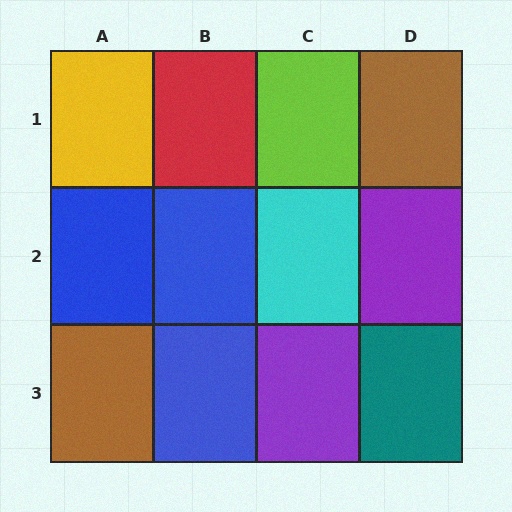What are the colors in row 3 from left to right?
Brown, blue, purple, teal.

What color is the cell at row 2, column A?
Blue.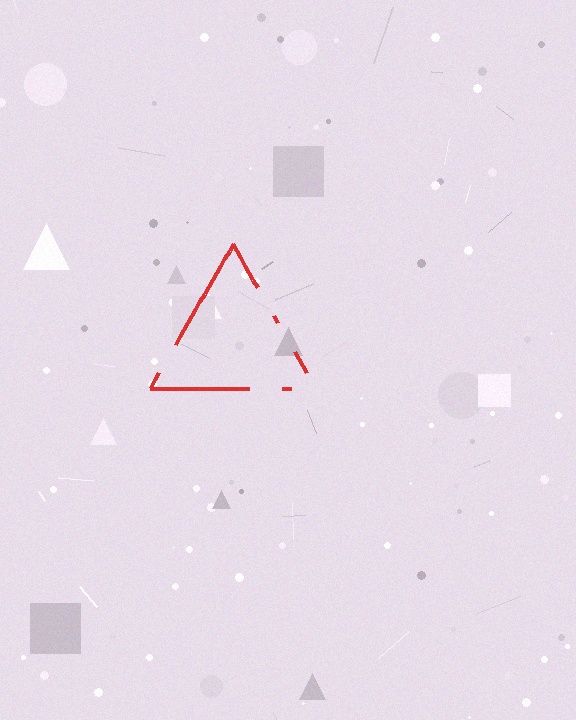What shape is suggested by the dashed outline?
The dashed outline suggests a triangle.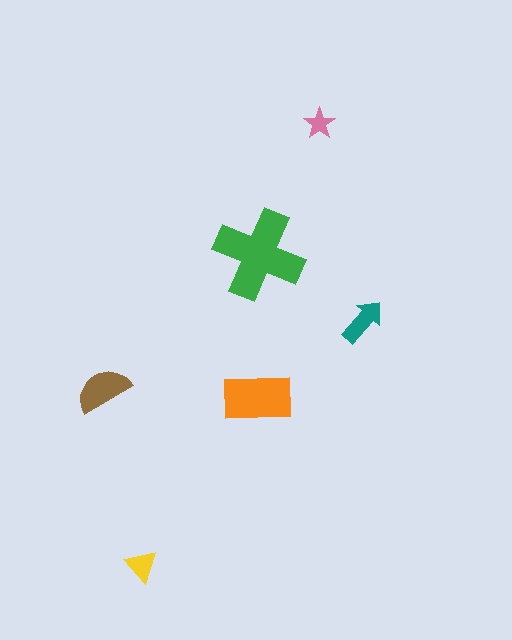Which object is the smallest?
The pink star.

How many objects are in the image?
There are 6 objects in the image.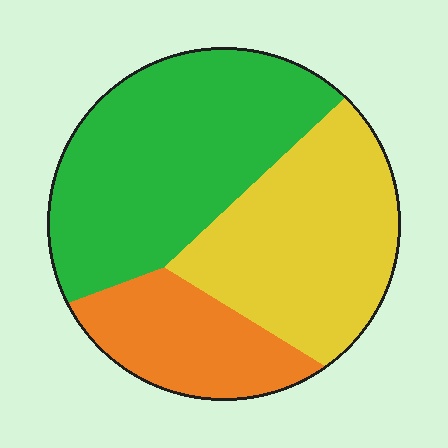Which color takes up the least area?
Orange, at roughly 20%.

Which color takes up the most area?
Green, at roughly 45%.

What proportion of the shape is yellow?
Yellow covers 36% of the shape.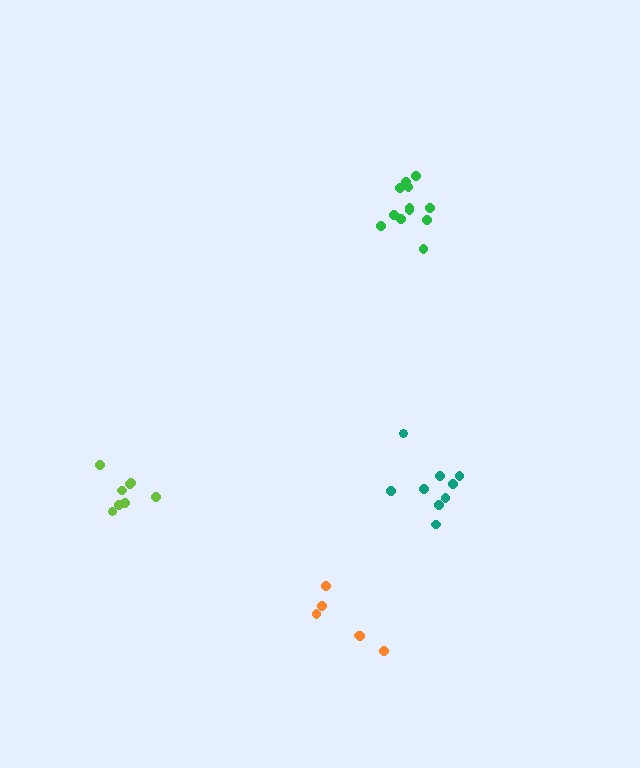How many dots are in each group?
Group 1: 8 dots, Group 2: 12 dots, Group 3: 6 dots, Group 4: 9 dots (35 total).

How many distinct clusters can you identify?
There are 4 distinct clusters.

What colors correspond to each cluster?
The clusters are colored: lime, green, orange, teal.